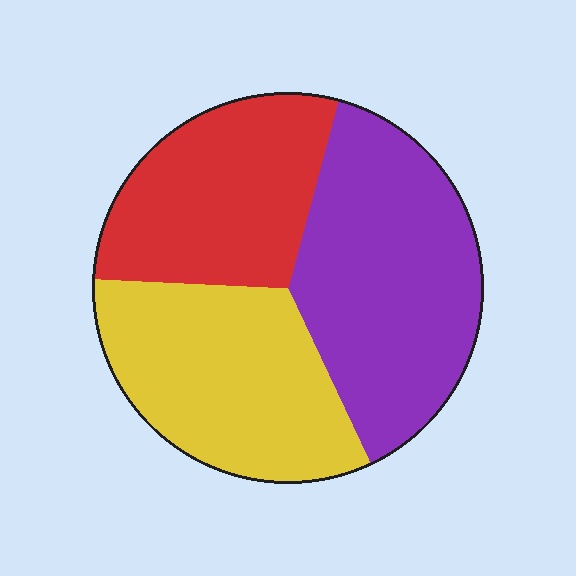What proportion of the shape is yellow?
Yellow covers 33% of the shape.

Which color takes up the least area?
Red, at roughly 30%.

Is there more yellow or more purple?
Purple.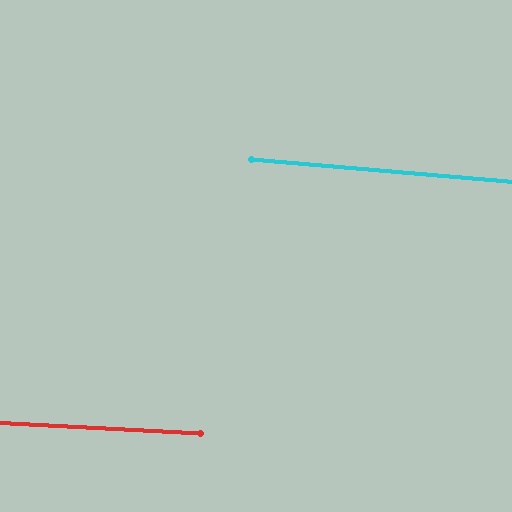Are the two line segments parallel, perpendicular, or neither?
Parallel — their directions differ by only 2.0°.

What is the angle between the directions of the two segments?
Approximately 2 degrees.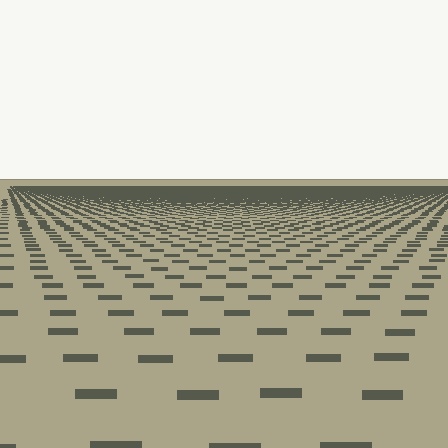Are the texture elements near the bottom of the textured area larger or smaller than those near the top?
Larger. Near the bottom, elements are closer to the viewer and appear at a bigger on-screen size.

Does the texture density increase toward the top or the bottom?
Density increases toward the top.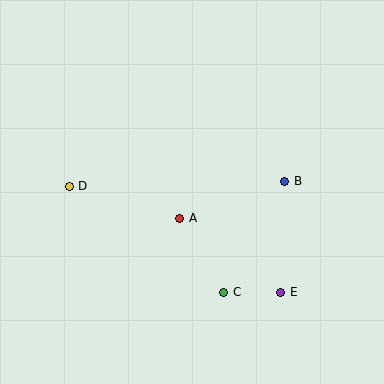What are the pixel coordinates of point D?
Point D is at (69, 186).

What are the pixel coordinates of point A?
Point A is at (180, 218).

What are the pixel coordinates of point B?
Point B is at (285, 181).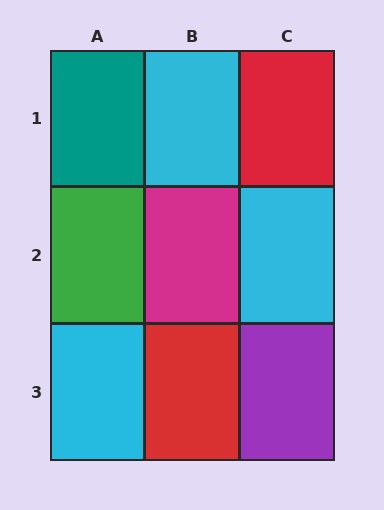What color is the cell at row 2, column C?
Cyan.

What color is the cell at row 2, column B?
Magenta.